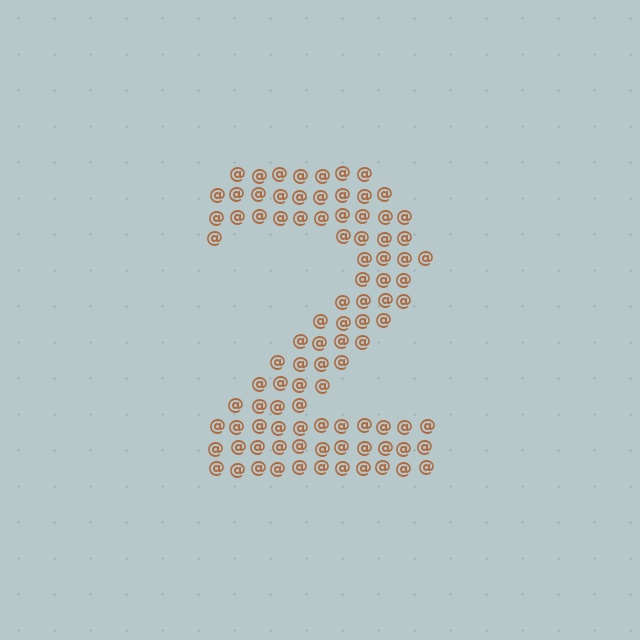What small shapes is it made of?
It is made of small at signs.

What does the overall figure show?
The overall figure shows the digit 2.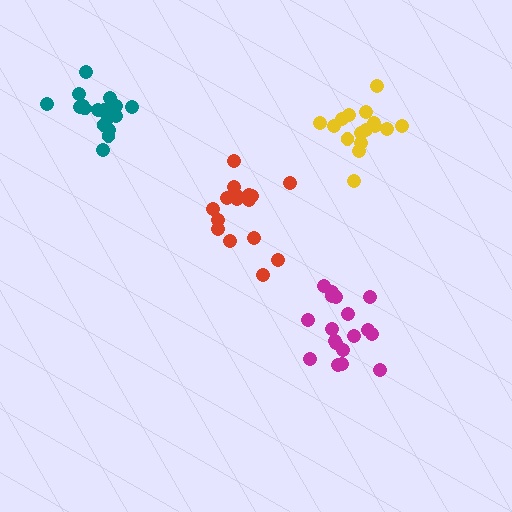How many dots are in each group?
Group 1: 16 dots, Group 2: 18 dots, Group 3: 16 dots, Group 4: 18 dots (68 total).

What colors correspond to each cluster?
The clusters are colored: red, magenta, yellow, teal.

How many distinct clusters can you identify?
There are 4 distinct clusters.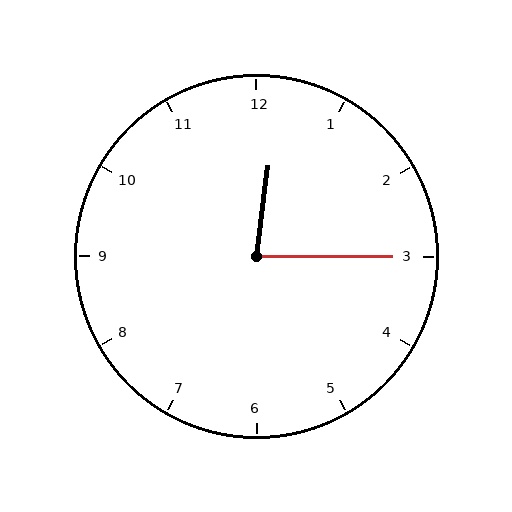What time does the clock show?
12:15.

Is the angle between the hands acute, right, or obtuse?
It is acute.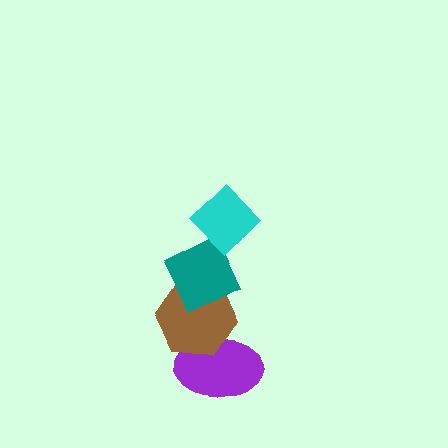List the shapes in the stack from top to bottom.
From top to bottom: the cyan diamond, the teal diamond, the brown hexagon, the purple ellipse.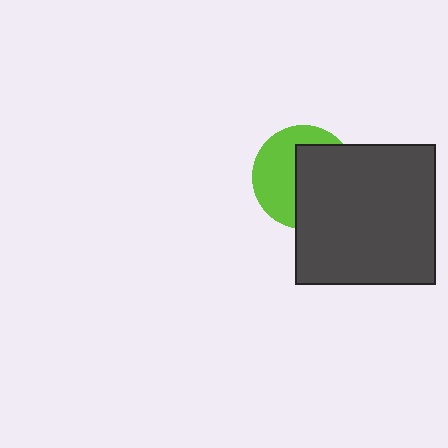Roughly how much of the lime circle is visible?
About half of it is visible (roughly 48%).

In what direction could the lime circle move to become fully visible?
The lime circle could move left. That would shift it out from behind the dark gray square entirely.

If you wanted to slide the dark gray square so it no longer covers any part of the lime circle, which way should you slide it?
Slide it right — that is the most direct way to separate the two shapes.